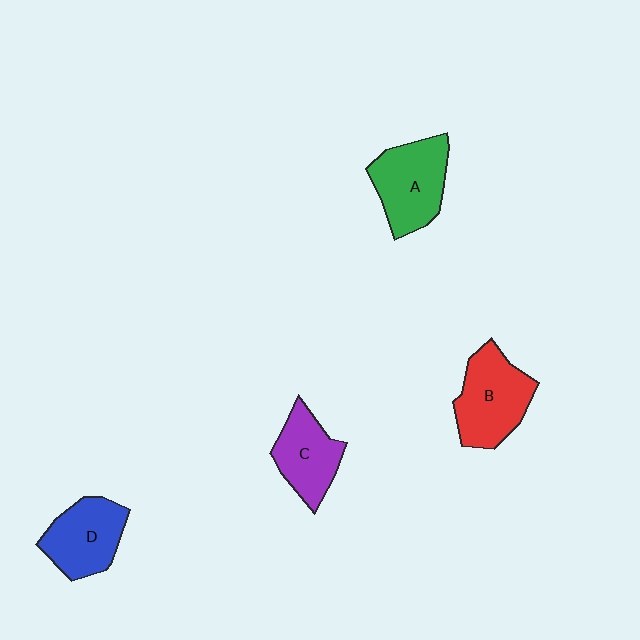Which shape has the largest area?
Shape B (red).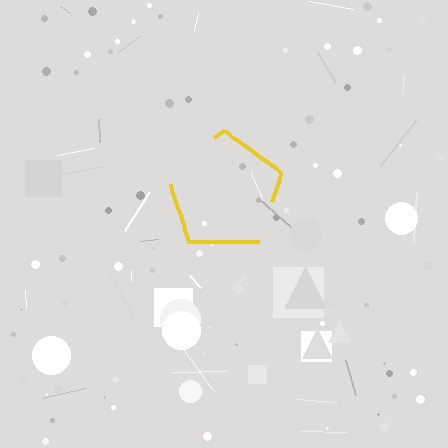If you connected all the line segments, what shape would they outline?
They would outline a pentagon.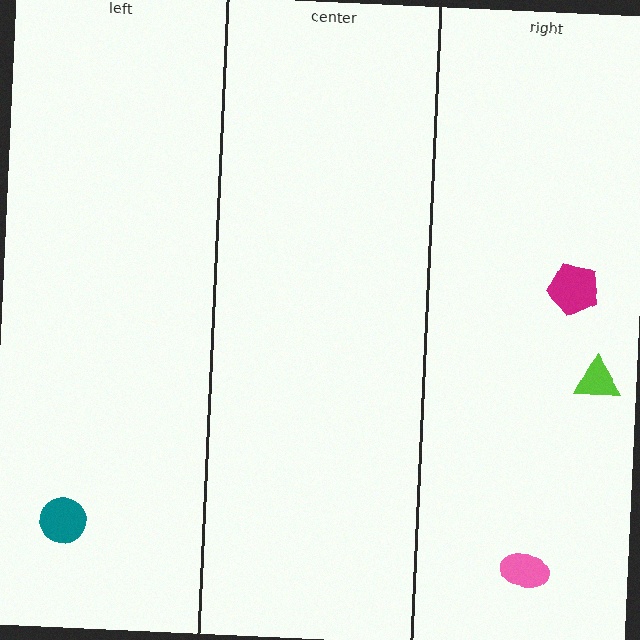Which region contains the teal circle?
The left region.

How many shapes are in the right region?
3.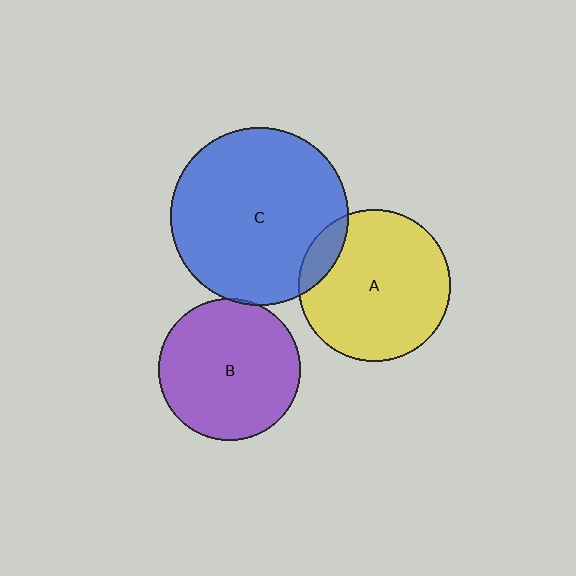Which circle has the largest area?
Circle C (blue).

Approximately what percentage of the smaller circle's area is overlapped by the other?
Approximately 5%.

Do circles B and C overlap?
Yes.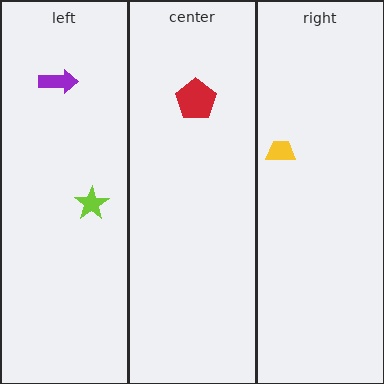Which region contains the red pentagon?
The center region.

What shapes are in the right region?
The yellow trapezoid.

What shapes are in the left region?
The purple arrow, the lime star.